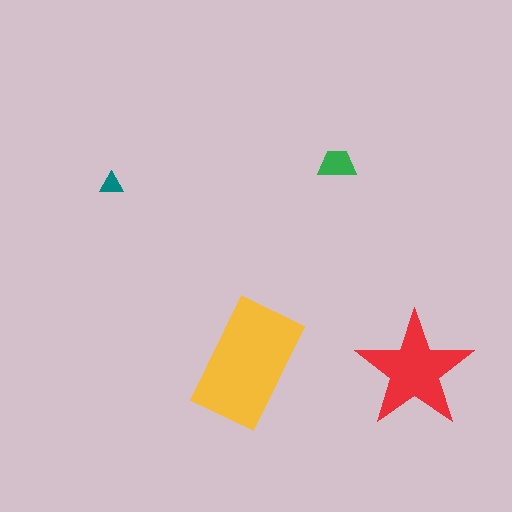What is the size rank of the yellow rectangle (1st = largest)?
1st.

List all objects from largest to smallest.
The yellow rectangle, the red star, the green trapezoid, the teal triangle.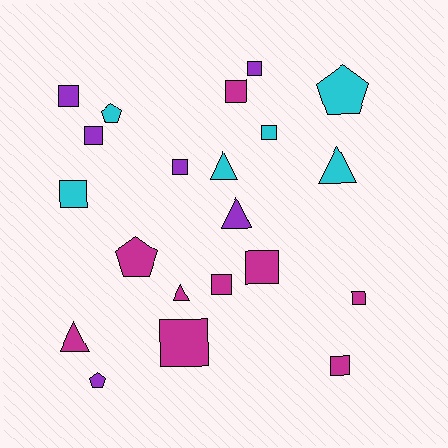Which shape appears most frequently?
Square, with 12 objects.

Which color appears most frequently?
Magenta, with 9 objects.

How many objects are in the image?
There are 21 objects.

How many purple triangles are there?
There is 1 purple triangle.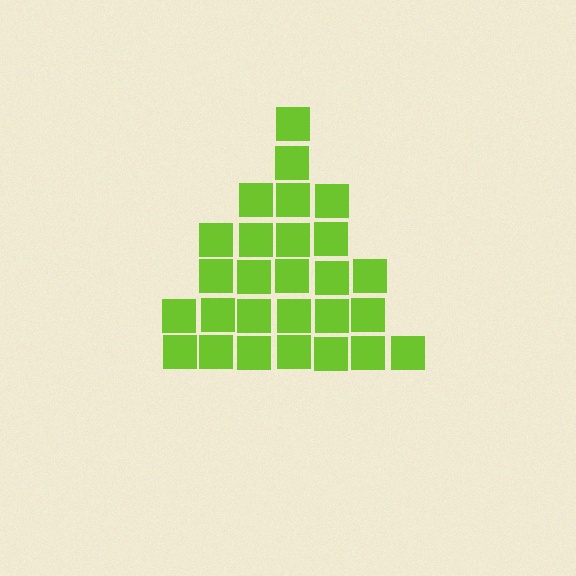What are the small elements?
The small elements are squares.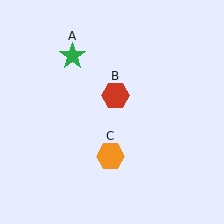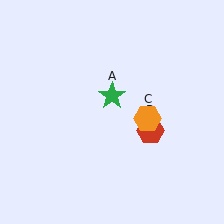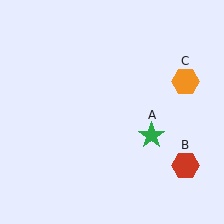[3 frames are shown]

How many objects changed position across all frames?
3 objects changed position: green star (object A), red hexagon (object B), orange hexagon (object C).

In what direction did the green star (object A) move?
The green star (object A) moved down and to the right.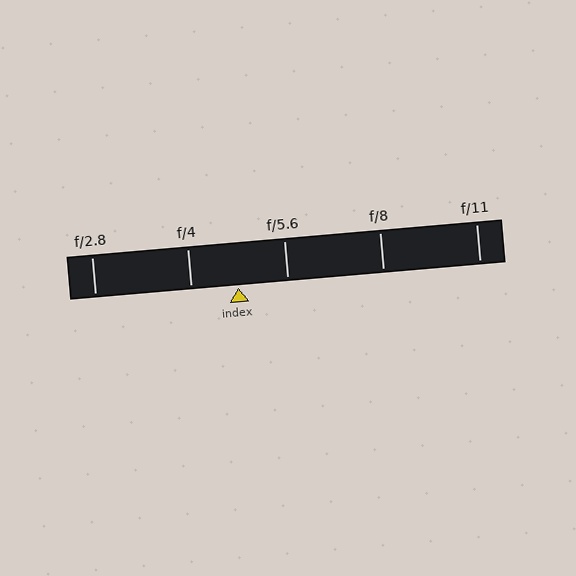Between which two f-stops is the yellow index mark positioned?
The index mark is between f/4 and f/5.6.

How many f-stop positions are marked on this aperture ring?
There are 5 f-stop positions marked.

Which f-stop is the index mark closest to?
The index mark is closest to f/4.